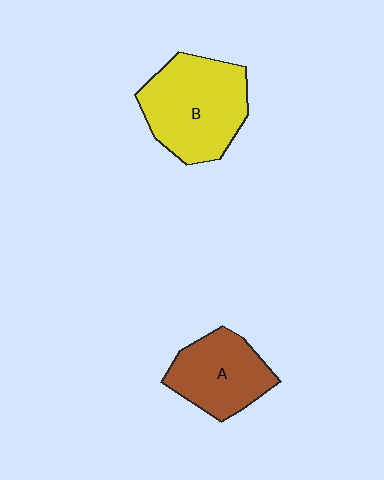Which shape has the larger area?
Shape B (yellow).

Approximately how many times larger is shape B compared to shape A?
Approximately 1.4 times.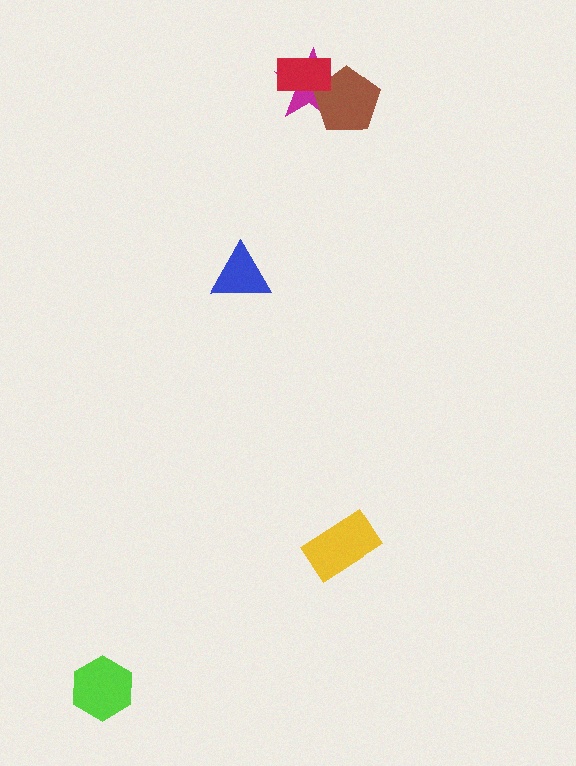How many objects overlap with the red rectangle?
2 objects overlap with the red rectangle.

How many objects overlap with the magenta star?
2 objects overlap with the magenta star.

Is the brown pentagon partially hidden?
Yes, it is partially covered by another shape.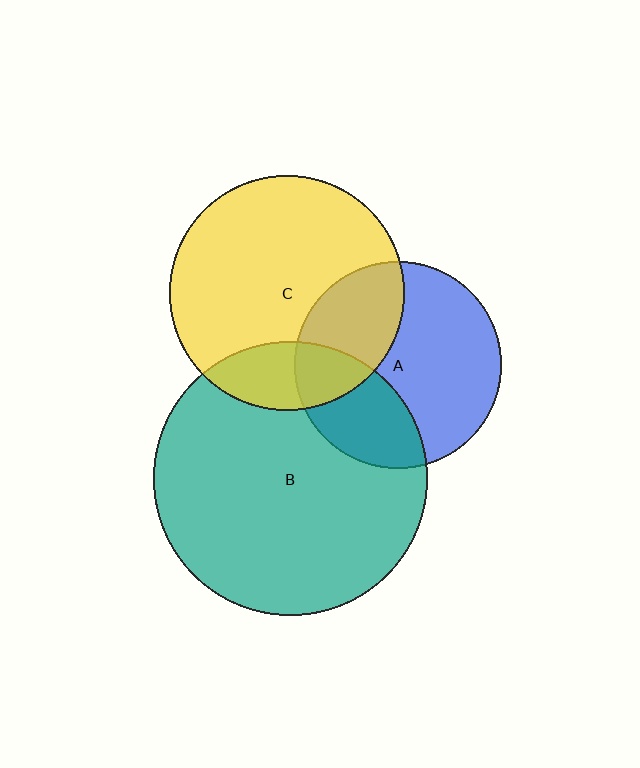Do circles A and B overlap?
Yes.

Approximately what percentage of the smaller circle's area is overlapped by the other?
Approximately 30%.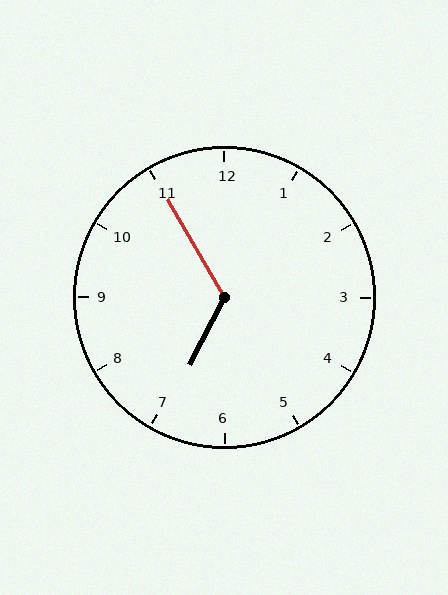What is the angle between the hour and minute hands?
Approximately 122 degrees.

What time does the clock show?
6:55.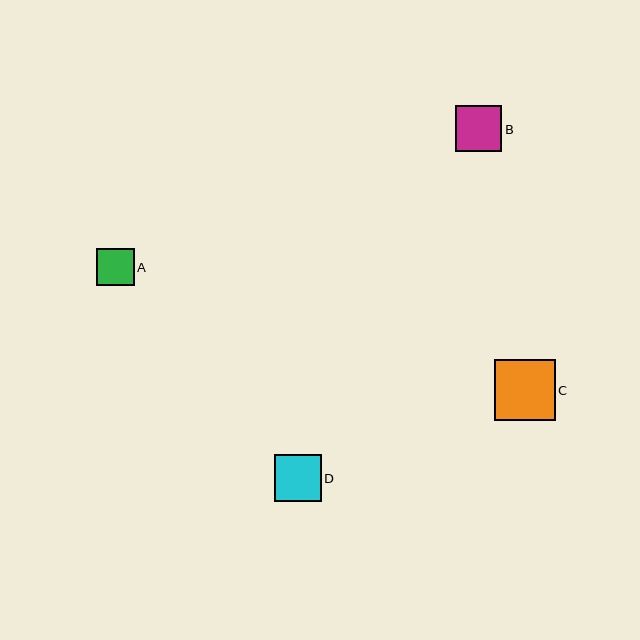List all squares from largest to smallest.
From largest to smallest: C, D, B, A.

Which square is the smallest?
Square A is the smallest with a size of approximately 37 pixels.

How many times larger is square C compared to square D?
Square C is approximately 1.3 times the size of square D.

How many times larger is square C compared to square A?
Square C is approximately 1.6 times the size of square A.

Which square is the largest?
Square C is the largest with a size of approximately 61 pixels.